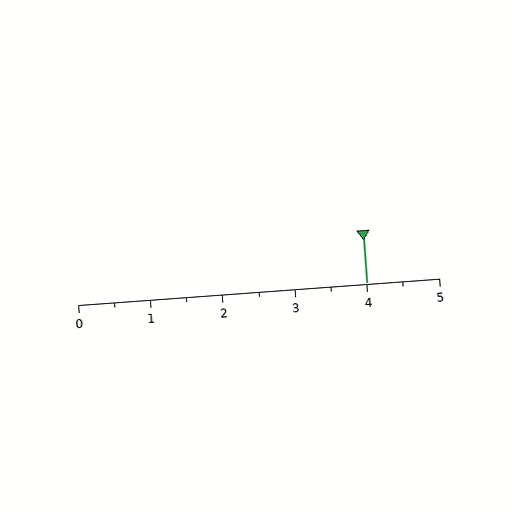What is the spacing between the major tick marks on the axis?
The major ticks are spaced 1 apart.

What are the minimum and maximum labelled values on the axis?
The axis runs from 0 to 5.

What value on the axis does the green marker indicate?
The marker indicates approximately 4.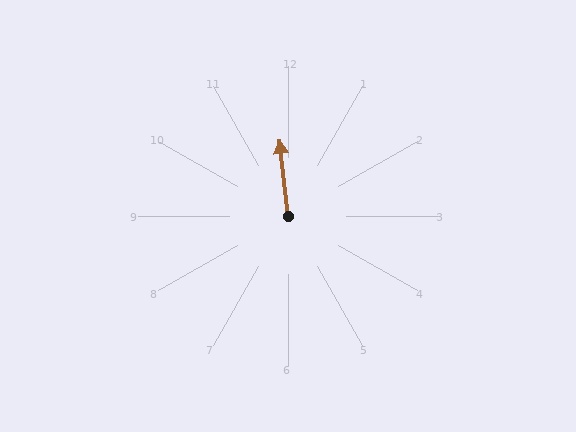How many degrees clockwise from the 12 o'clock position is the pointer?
Approximately 354 degrees.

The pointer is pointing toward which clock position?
Roughly 12 o'clock.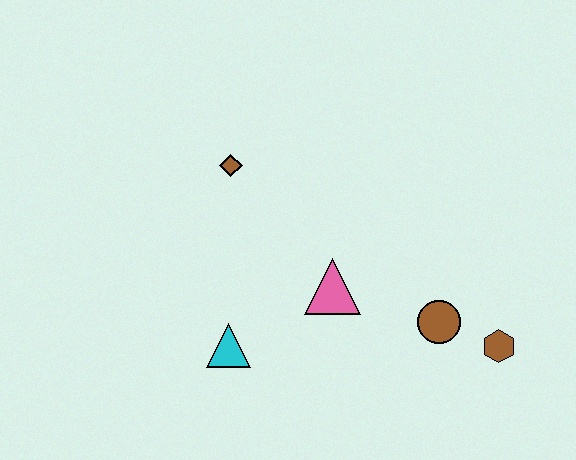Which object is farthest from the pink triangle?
The brown hexagon is farthest from the pink triangle.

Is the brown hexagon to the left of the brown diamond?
No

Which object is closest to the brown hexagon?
The brown circle is closest to the brown hexagon.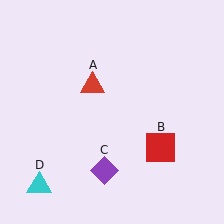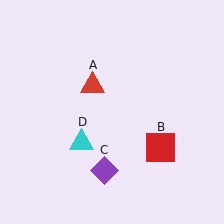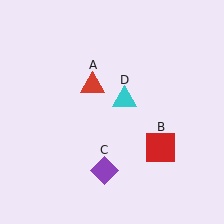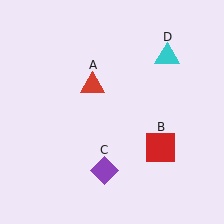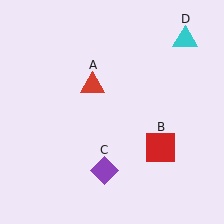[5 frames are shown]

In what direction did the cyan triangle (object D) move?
The cyan triangle (object D) moved up and to the right.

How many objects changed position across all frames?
1 object changed position: cyan triangle (object D).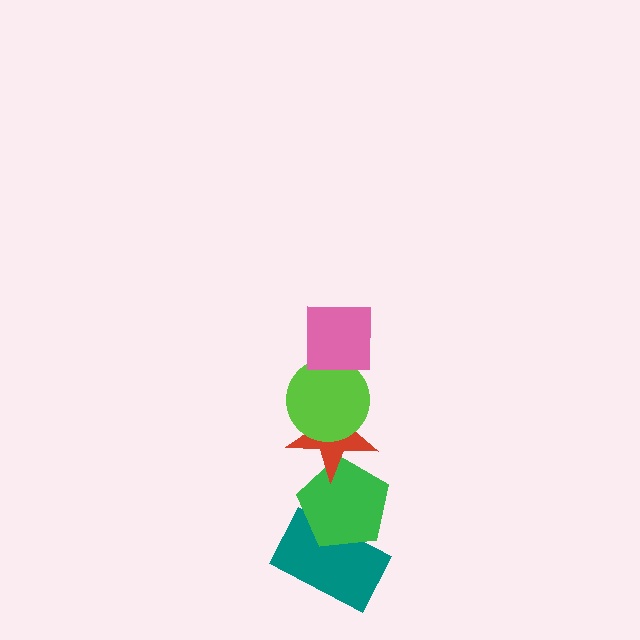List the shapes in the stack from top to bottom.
From top to bottom: the pink square, the lime circle, the red star, the green pentagon, the teal rectangle.